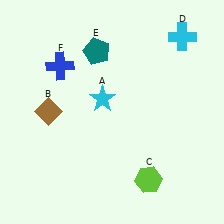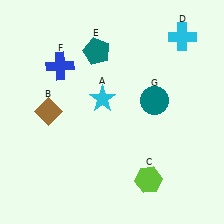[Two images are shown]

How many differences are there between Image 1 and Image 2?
There is 1 difference between the two images.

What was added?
A teal circle (G) was added in Image 2.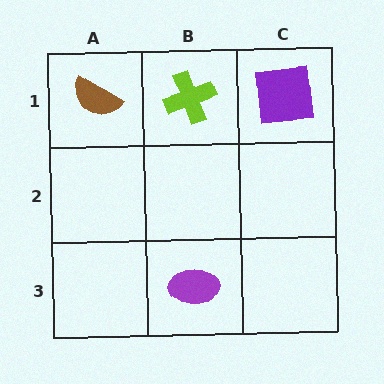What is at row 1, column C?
A purple square.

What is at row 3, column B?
A purple ellipse.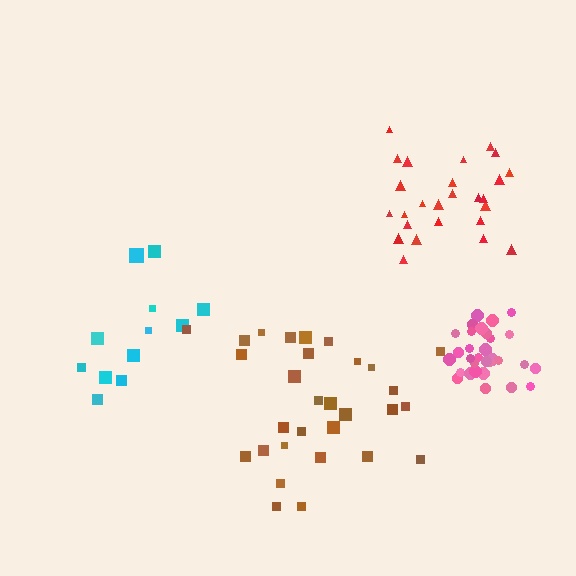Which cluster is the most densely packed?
Pink.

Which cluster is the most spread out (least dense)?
Cyan.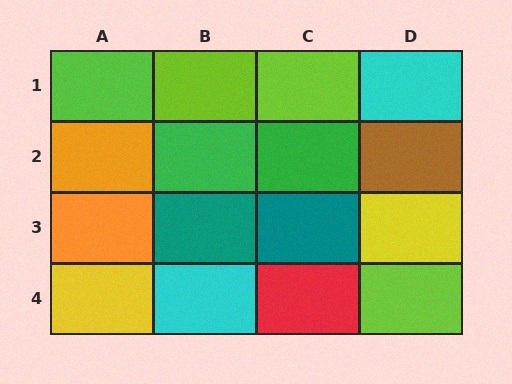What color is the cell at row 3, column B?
Teal.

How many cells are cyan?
2 cells are cyan.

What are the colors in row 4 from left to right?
Yellow, cyan, red, lime.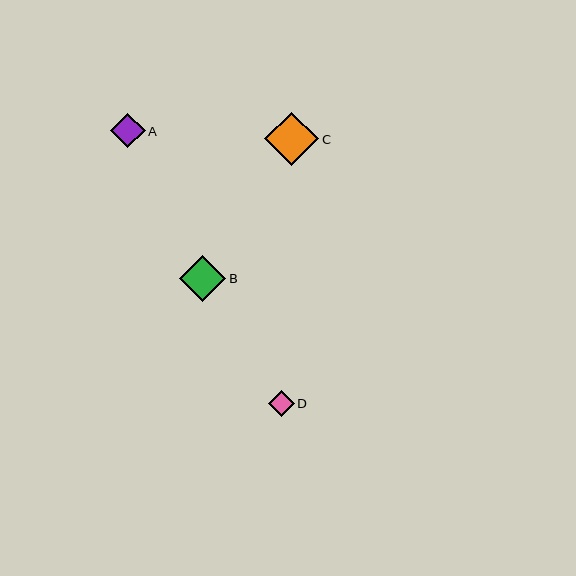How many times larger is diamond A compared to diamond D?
Diamond A is approximately 1.3 times the size of diamond D.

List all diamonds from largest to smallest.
From largest to smallest: C, B, A, D.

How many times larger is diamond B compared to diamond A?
Diamond B is approximately 1.4 times the size of diamond A.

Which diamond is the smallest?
Diamond D is the smallest with a size of approximately 26 pixels.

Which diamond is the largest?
Diamond C is the largest with a size of approximately 54 pixels.